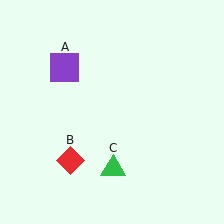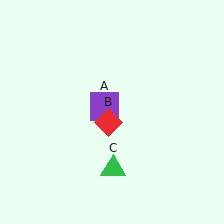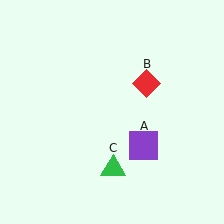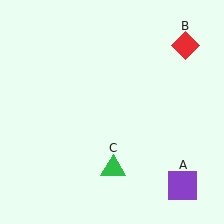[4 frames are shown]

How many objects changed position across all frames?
2 objects changed position: purple square (object A), red diamond (object B).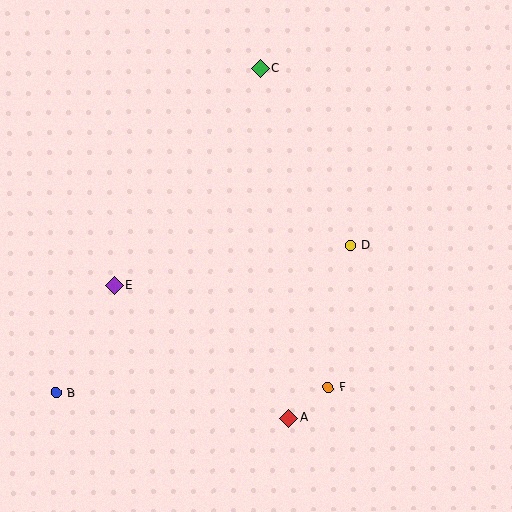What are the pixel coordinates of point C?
Point C is at (260, 68).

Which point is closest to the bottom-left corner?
Point B is closest to the bottom-left corner.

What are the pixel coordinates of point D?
Point D is at (350, 245).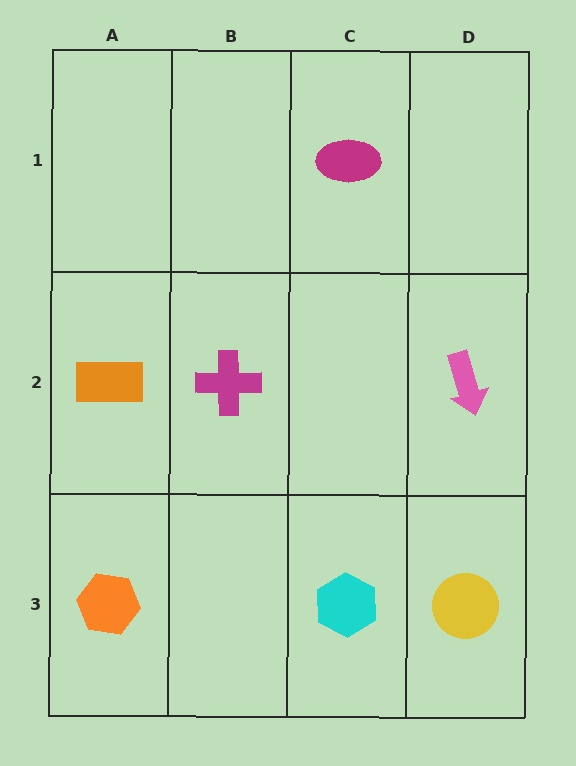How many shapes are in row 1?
1 shape.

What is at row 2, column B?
A magenta cross.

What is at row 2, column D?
A pink arrow.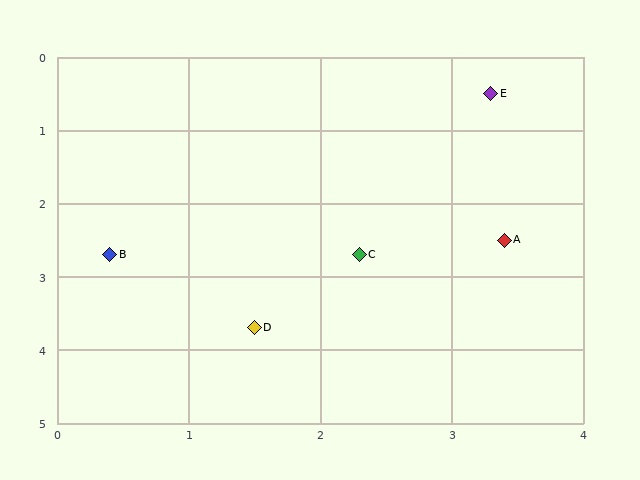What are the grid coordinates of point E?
Point E is at approximately (3.3, 0.5).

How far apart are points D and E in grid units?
Points D and E are about 3.7 grid units apart.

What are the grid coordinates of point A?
Point A is at approximately (3.4, 2.5).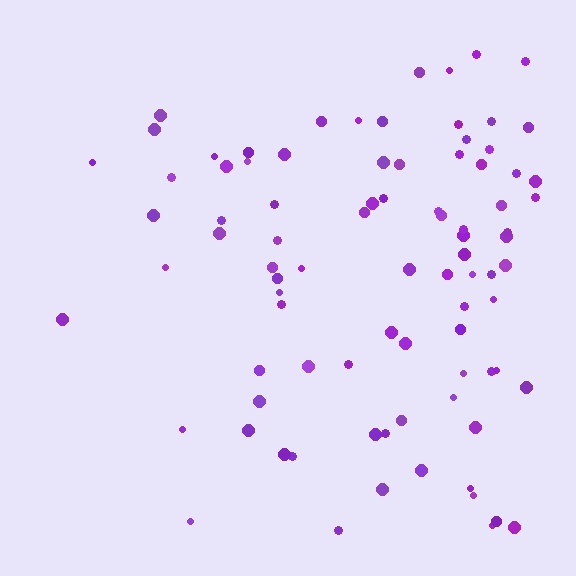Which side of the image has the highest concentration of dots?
The right.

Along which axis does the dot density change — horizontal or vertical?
Horizontal.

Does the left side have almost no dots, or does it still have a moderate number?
Still a moderate number, just noticeably fewer than the right.